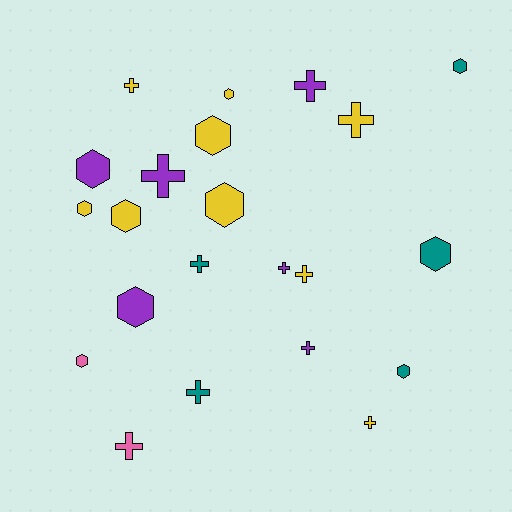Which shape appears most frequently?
Cross, with 11 objects.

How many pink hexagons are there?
There is 1 pink hexagon.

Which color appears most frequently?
Yellow, with 9 objects.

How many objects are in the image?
There are 22 objects.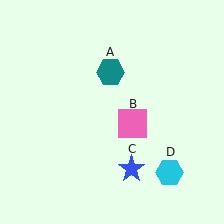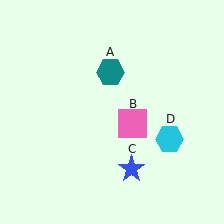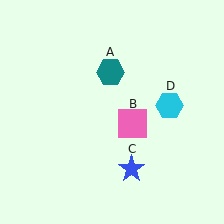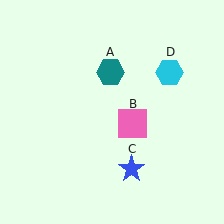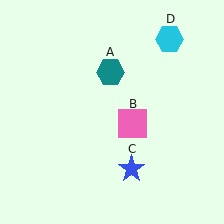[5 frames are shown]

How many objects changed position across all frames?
1 object changed position: cyan hexagon (object D).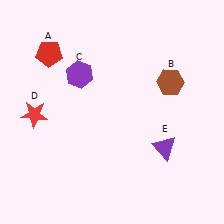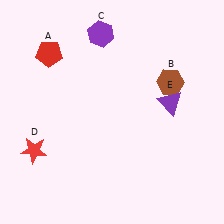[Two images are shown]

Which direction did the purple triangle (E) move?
The purple triangle (E) moved up.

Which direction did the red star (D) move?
The red star (D) moved down.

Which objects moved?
The objects that moved are: the purple hexagon (C), the red star (D), the purple triangle (E).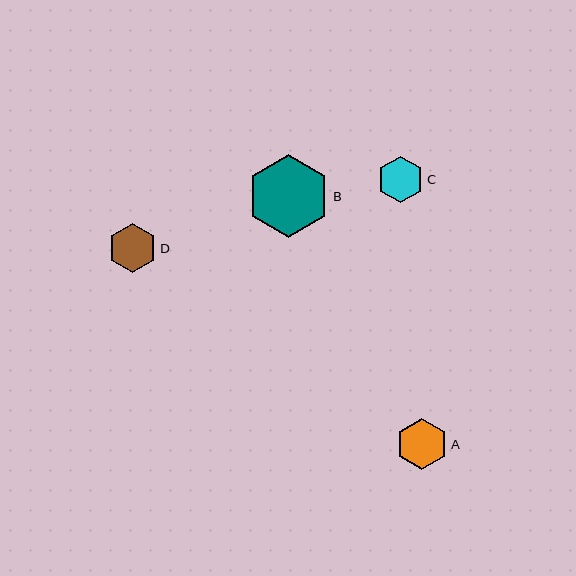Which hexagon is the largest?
Hexagon B is the largest with a size of approximately 83 pixels.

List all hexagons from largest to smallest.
From largest to smallest: B, A, D, C.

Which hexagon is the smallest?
Hexagon C is the smallest with a size of approximately 47 pixels.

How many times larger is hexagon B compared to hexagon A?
Hexagon B is approximately 1.6 times the size of hexagon A.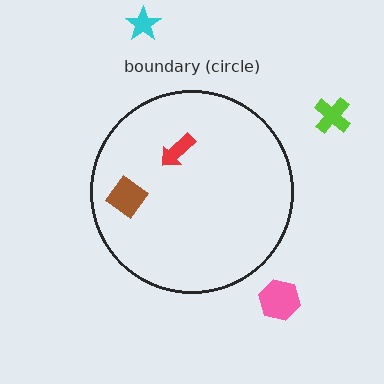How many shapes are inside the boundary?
2 inside, 3 outside.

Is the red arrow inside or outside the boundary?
Inside.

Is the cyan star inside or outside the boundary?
Outside.